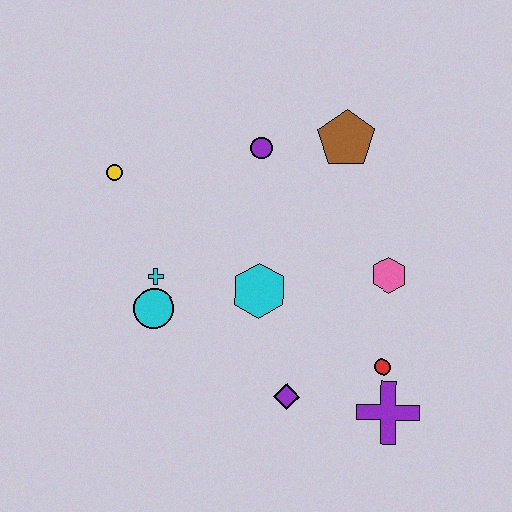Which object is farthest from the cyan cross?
The purple cross is farthest from the cyan cross.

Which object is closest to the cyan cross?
The cyan circle is closest to the cyan cross.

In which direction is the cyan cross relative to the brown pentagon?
The cyan cross is to the left of the brown pentagon.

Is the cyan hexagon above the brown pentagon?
No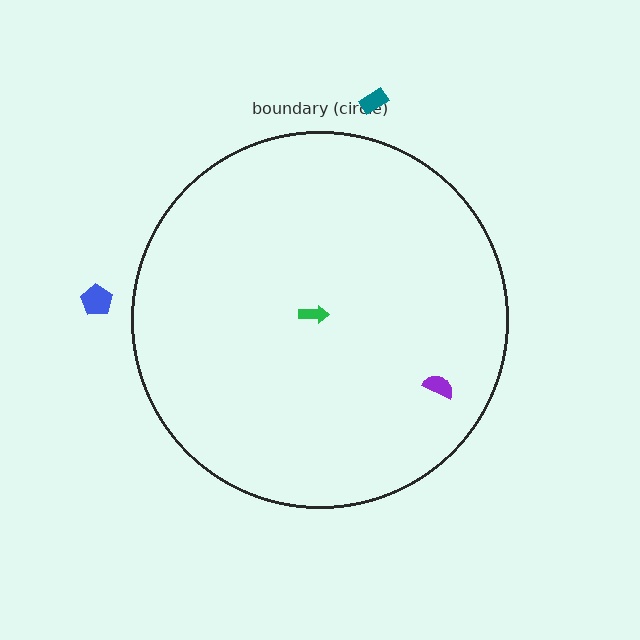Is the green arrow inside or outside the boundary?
Inside.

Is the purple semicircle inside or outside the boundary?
Inside.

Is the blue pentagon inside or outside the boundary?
Outside.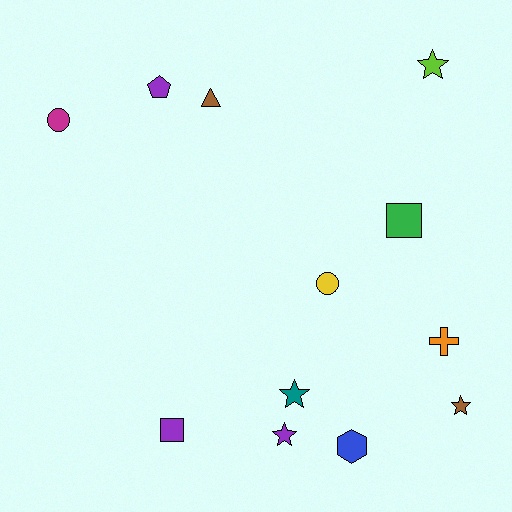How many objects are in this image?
There are 12 objects.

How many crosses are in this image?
There is 1 cross.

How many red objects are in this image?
There are no red objects.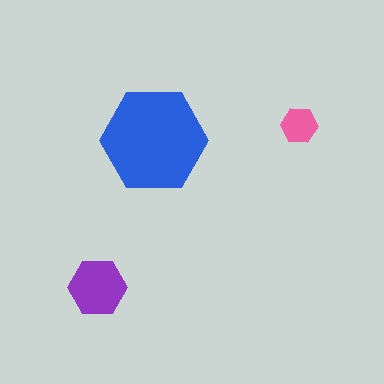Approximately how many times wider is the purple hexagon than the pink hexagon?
About 1.5 times wider.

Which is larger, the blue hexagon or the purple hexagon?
The blue one.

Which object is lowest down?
The purple hexagon is bottommost.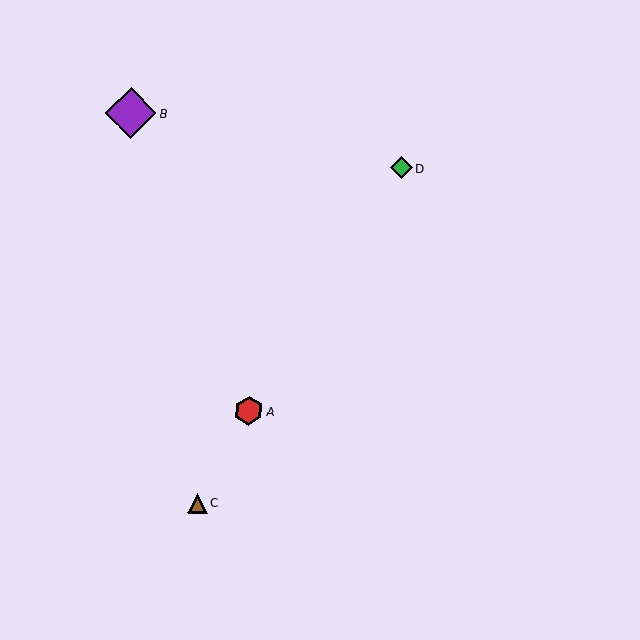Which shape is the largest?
The purple diamond (labeled B) is the largest.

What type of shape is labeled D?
Shape D is a green diamond.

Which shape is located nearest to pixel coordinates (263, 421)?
The red hexagon (labeled A) at (249, 411) is nearest to that location.